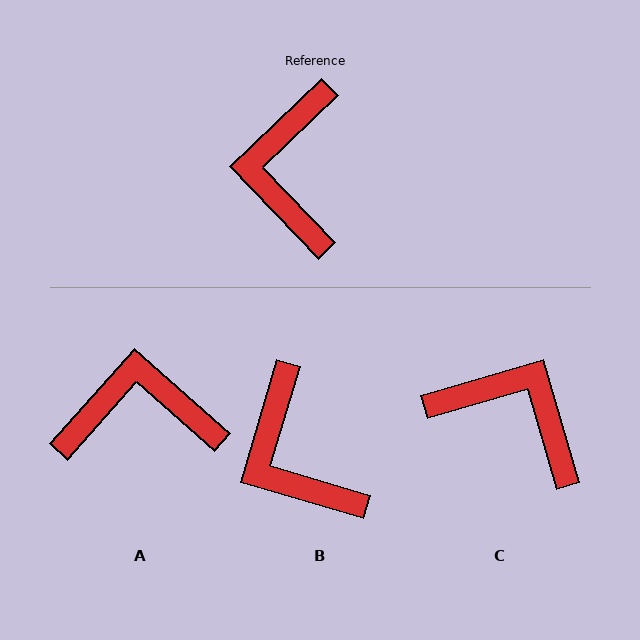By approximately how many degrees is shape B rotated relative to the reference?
Approximately 30 degrees counter-clockwise.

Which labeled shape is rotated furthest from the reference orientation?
C, about 118 degrees away.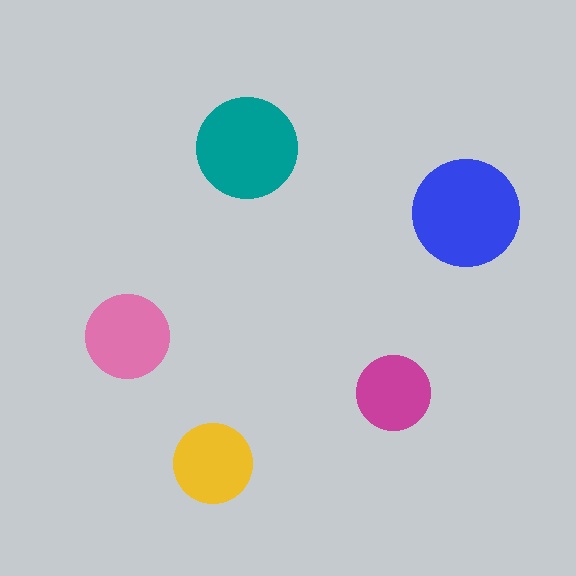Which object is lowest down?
The yellow circle is bottommost.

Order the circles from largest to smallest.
the blue one, the teal one, the pink one, the yellow one, the magenta one.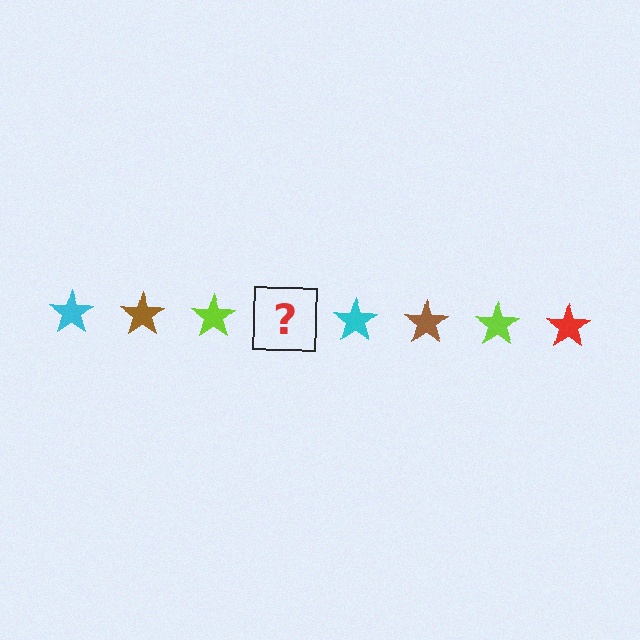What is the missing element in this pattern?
The missing element is a red star.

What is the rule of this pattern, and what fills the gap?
The rule is that the pattern cycles through cyan, brown, lime, red stars. The gap should be filled with a red star.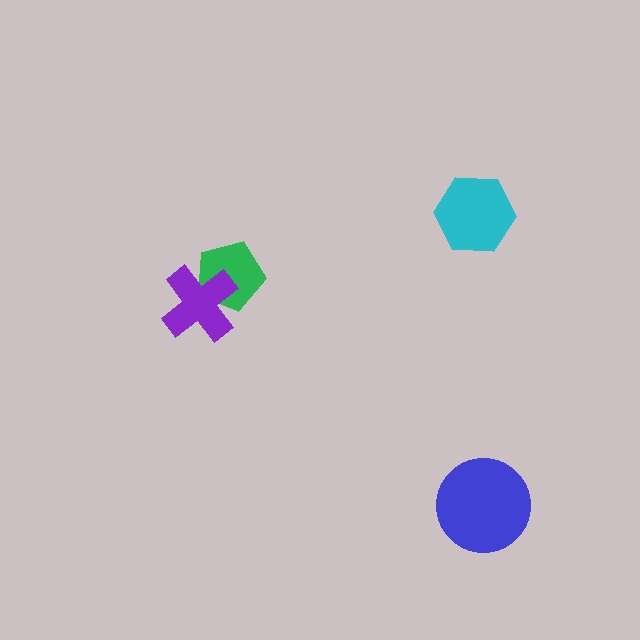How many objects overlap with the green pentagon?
1 object overlaps with the green pentagon.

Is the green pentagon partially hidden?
Yes, it is partially covered by another shape.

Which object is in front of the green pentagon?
The purple cross is in front of the green pentagon.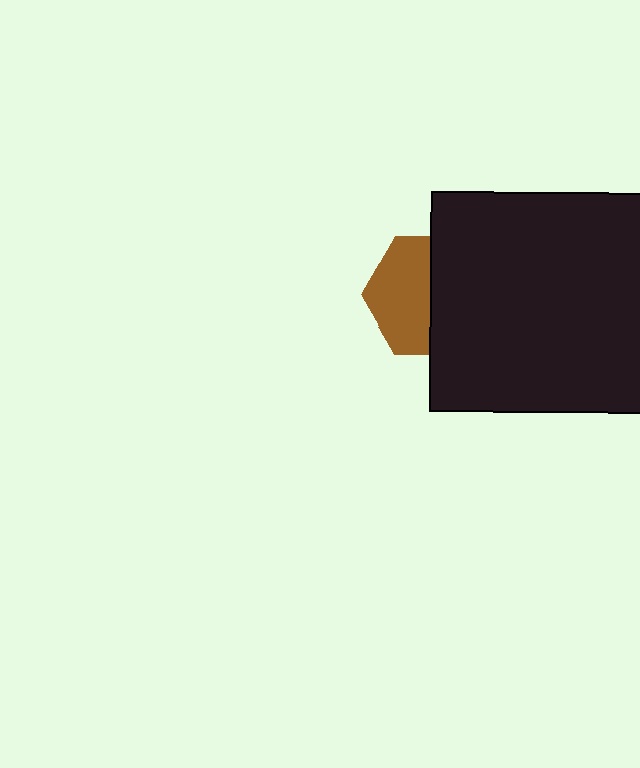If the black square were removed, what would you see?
You would see the complete brown hexagon.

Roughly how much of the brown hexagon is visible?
About half of it is visible (roughly 51%).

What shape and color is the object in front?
The object in front is a black square.